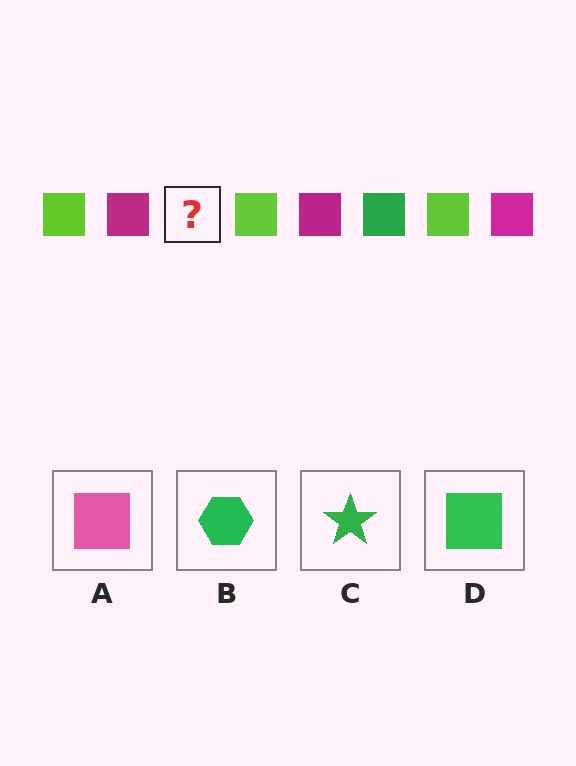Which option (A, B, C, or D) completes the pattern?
D.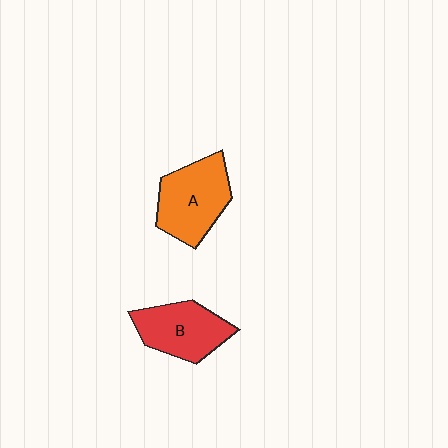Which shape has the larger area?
Shape A (orange).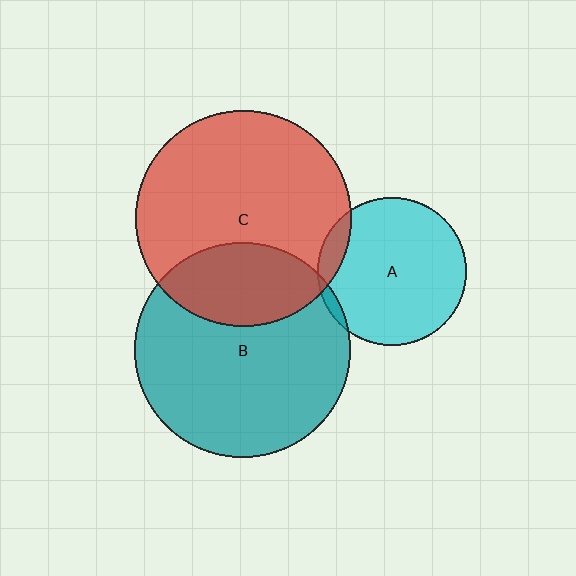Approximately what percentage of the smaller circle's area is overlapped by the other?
Approximately 5%.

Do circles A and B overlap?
Yes.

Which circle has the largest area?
Circle C (red).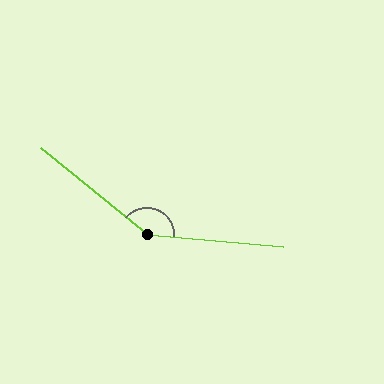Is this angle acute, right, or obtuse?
It is obtuse.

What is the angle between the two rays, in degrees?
Approximately 146 degrees.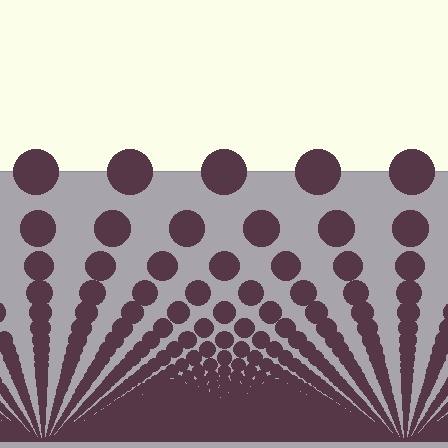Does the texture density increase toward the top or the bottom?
Density increases toward the bottom.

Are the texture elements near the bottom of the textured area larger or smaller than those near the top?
Smaller. The gradient is inverted — elements near the bottom are smaller and denser.